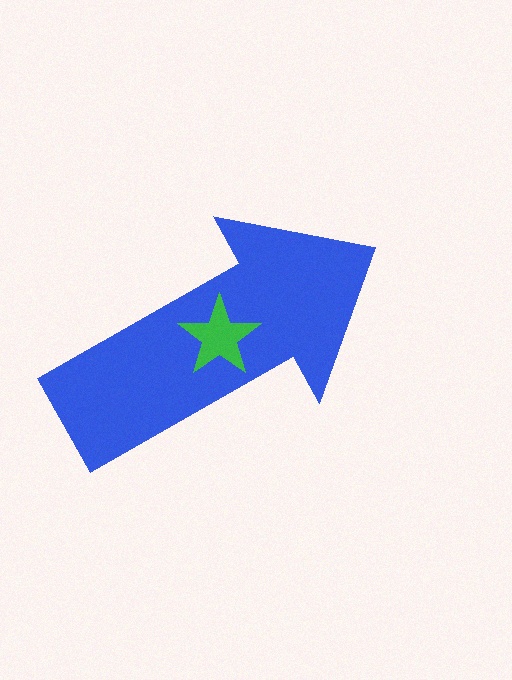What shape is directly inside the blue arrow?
The green star.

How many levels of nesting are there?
2.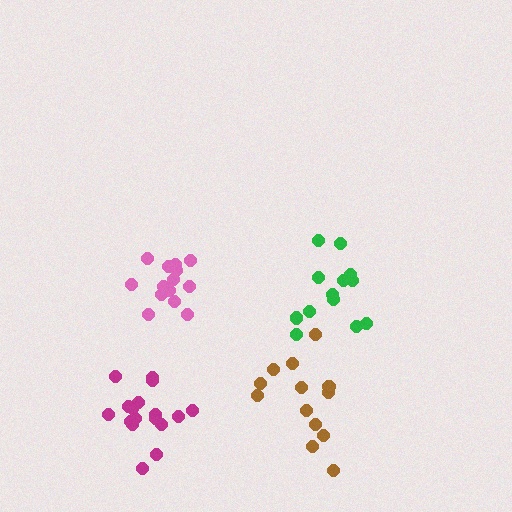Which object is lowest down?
The magenta cluster is bottommost.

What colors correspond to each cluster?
The clusters are colored: magenta, green, pink, brown.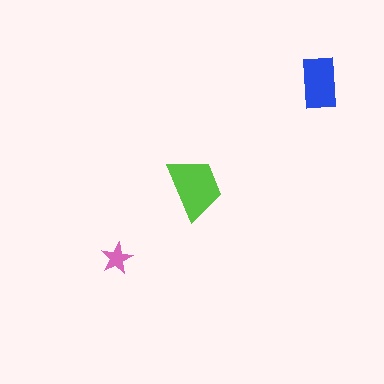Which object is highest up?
The blue rectangle is topmost.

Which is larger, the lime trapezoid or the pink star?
The lime trapezoid.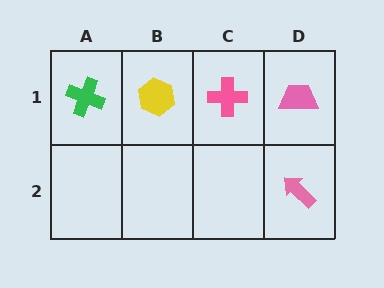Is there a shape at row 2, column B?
No, that cell is empty.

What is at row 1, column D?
A pink trapezoid.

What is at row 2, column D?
A pink arrow.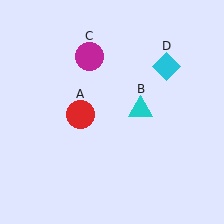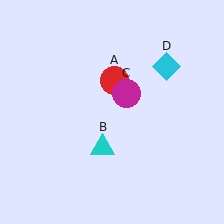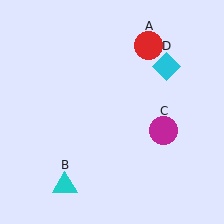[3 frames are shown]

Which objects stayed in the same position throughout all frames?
Cyan diamond (object D) remained stationary.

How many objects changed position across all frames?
3 objects changed position: red circle (object A), cyan triangle (object B), magenta circle (object C).